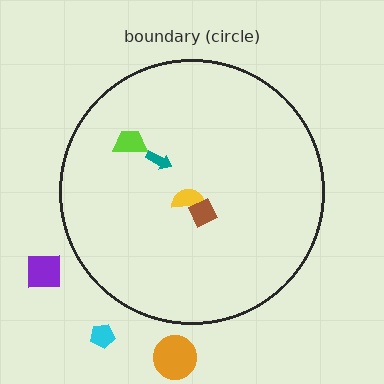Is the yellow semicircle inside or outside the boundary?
Inside.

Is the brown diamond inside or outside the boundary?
Inside.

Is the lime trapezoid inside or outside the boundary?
Inside.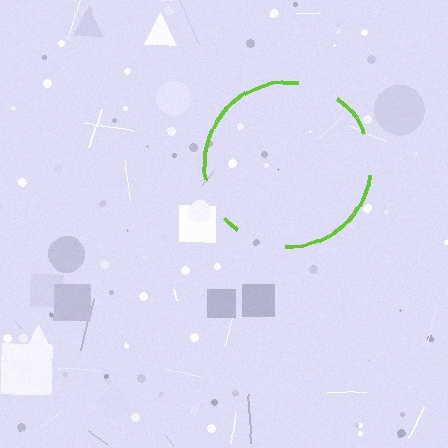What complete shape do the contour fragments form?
The contour fragments form a circle.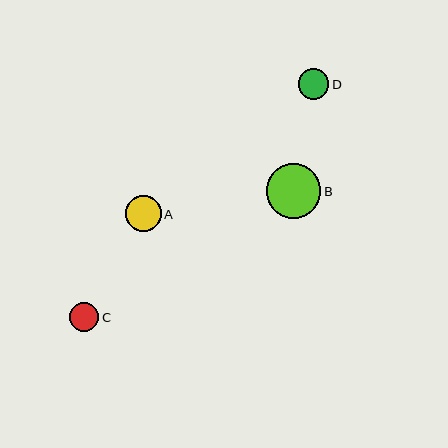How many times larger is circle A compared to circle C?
Circle A is approximately 1.2 times the size of circle C.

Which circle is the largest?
Circle B is the largest with a size of approximately 55 pixels.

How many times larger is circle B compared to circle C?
Circle B is approximately 1.9 times the size of circle C.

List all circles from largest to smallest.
From largest to smallest: B, A, D, C.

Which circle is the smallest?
Circle C is the smallest with a size of approximately 29 pixels.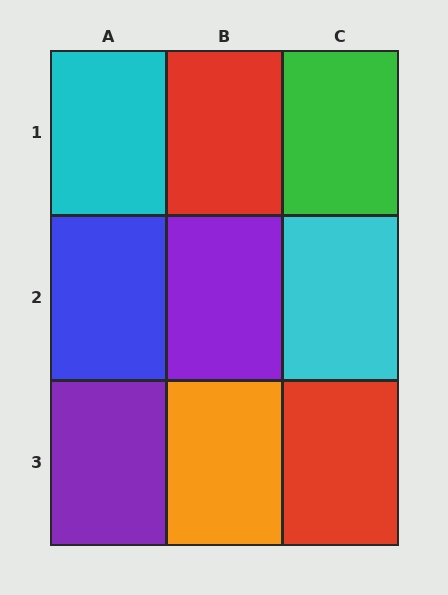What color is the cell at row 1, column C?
Green.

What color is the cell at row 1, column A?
Cyan.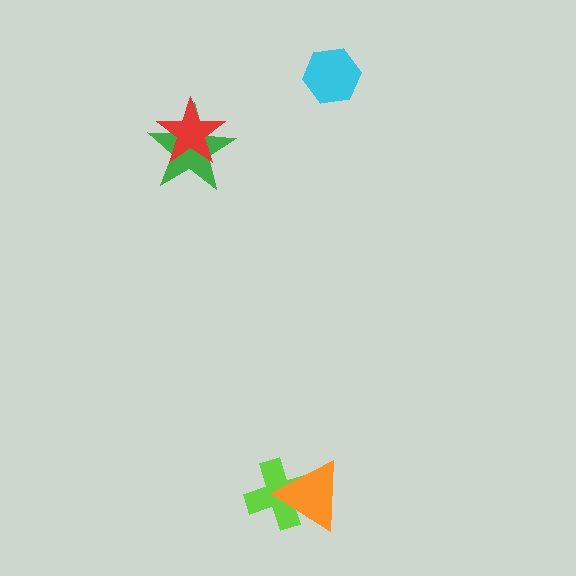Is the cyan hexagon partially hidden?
No, no other shape covers it.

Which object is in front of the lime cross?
The orange triangle is in front of the lime cross.